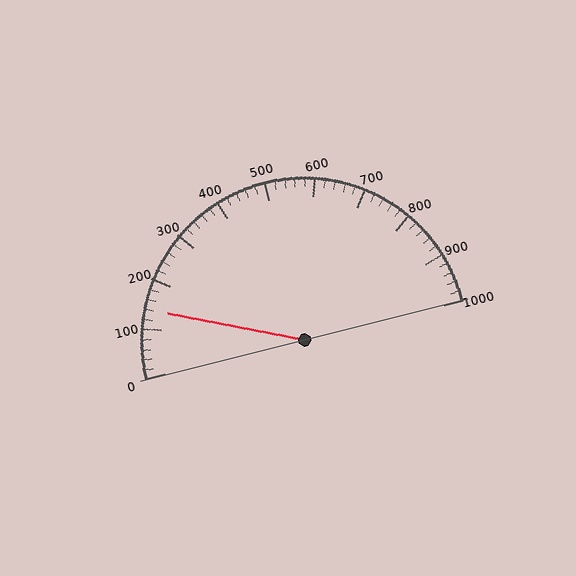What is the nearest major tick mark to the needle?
The nearest major tick mark is 100.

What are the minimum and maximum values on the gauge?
The gauge ranges from 0 to 1000.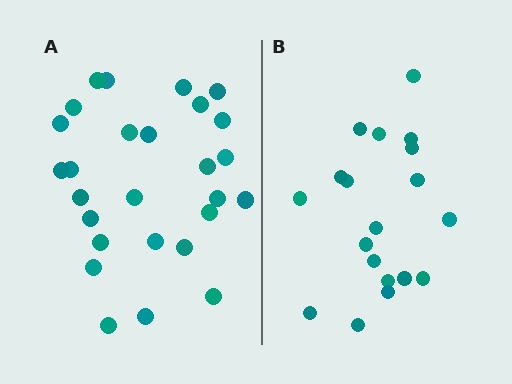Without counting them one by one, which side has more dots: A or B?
Region A (the left region) has more dots.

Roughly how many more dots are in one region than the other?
Region A has roughly 8 or so more dots than region B.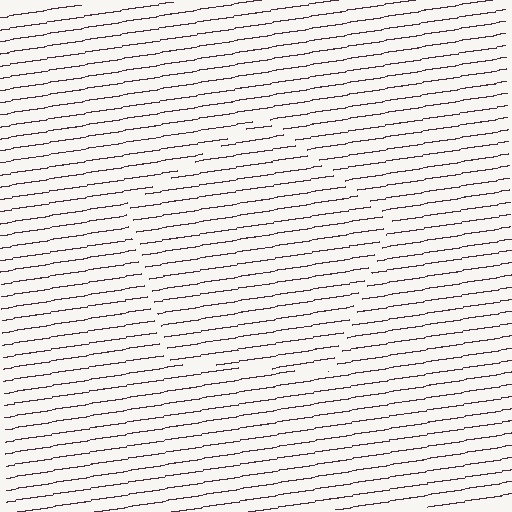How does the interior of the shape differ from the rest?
The interior of the shape contains the same grating, shifted by half a period — the contour is defined by the phase discontinuity where line-ends from the inner and outer gratings abut.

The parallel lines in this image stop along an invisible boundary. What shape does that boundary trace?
An illusory pentagon. The interior of the shape contains the same grating, shifted by half a period — the contour is defined by the phase discontinuity where line-ends from the inner and outer gratings abut.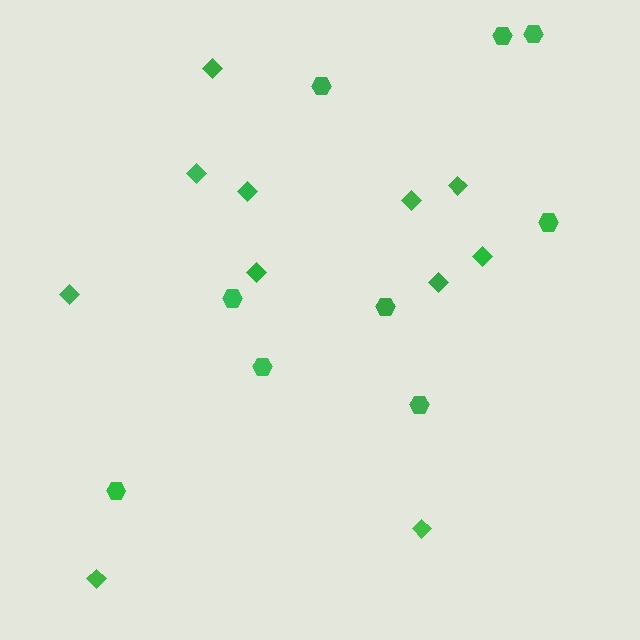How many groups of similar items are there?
There are 2 groups: one group of diamonds (11) and one group of hexagons (9).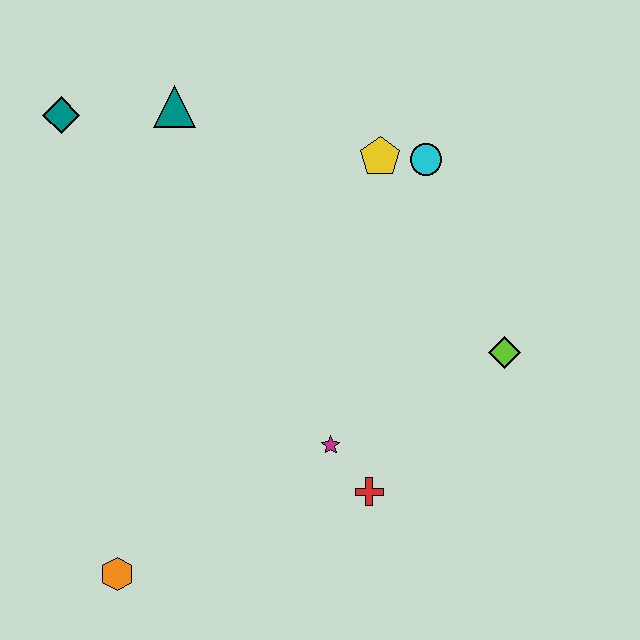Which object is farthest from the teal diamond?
The lime diamond is farthest from the teal diamond.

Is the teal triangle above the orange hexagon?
Yes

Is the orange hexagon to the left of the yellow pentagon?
Yes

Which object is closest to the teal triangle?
The teal diamond is closest to the teal triangle.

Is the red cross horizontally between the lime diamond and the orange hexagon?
Yes